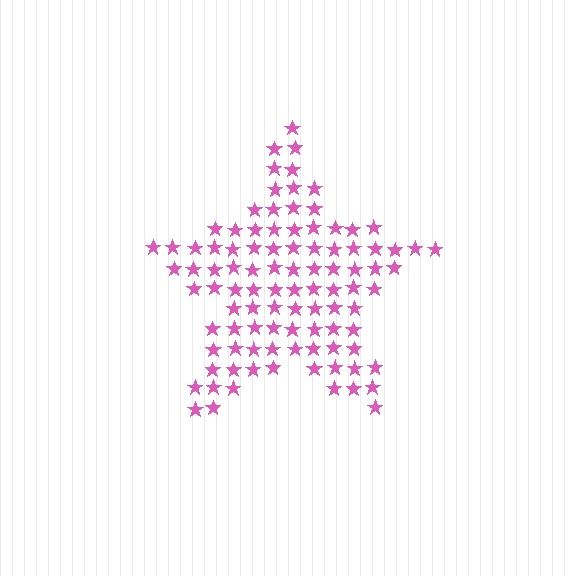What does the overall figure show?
The overall figure shows a star.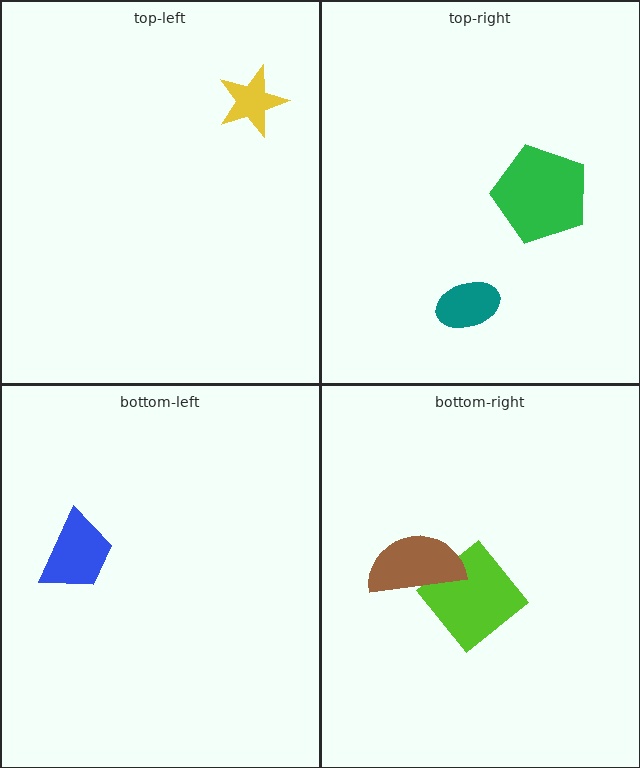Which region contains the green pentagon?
The top-right region.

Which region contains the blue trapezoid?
The bottom-left region.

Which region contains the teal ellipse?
The top-right region.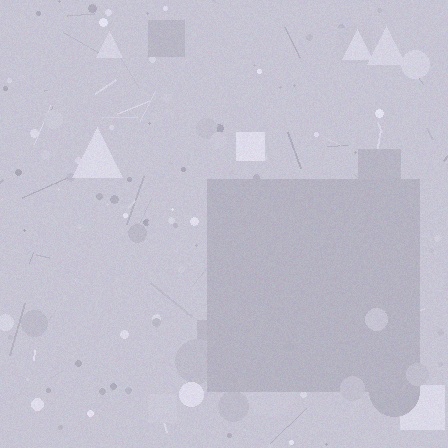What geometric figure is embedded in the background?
A square is embedded in the background.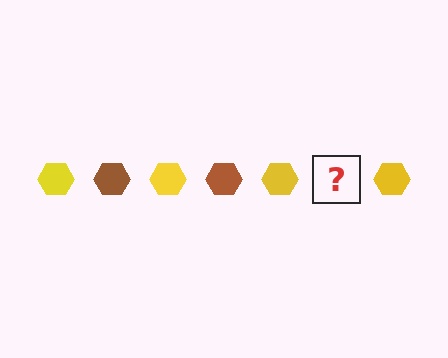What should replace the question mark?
The question mark should be replaced with a brown hexagon.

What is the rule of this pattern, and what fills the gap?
The rule is that the pattern cycles through yellow, brown hexagons. The gap should be filled with a brown hexagon.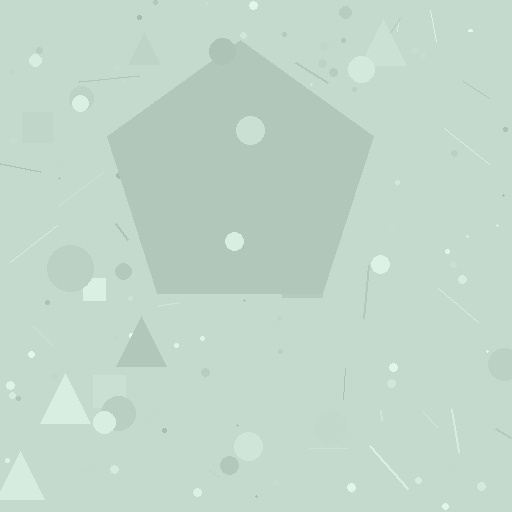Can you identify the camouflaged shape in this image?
The camouflaged shape is a pentagon.